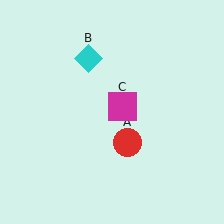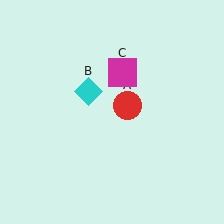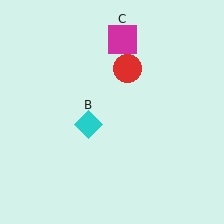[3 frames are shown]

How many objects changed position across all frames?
3 objects changed position: red circle (object A), cyan diamond (object B), magenta square (object C).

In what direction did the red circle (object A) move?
The red circle (object A) moved up.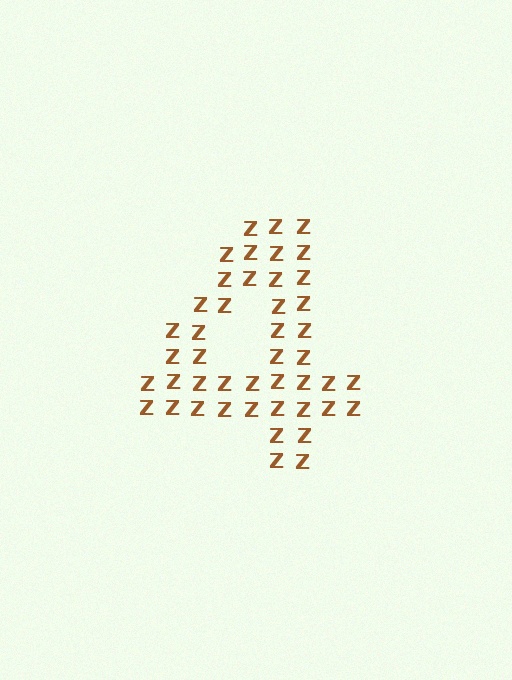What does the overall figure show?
The overall figure shows the digit 4.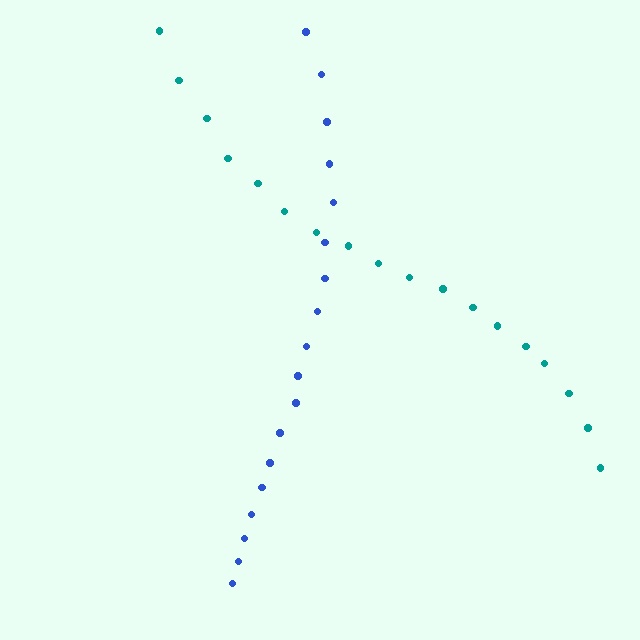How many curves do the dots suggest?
There are 2 distinct paths.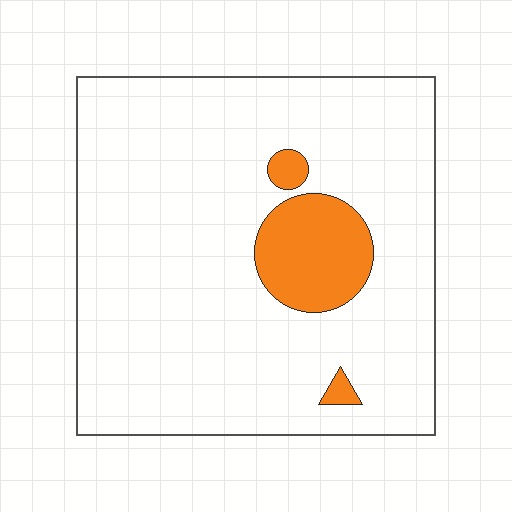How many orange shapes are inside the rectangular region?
3.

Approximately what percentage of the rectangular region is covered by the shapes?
Approximately 10%.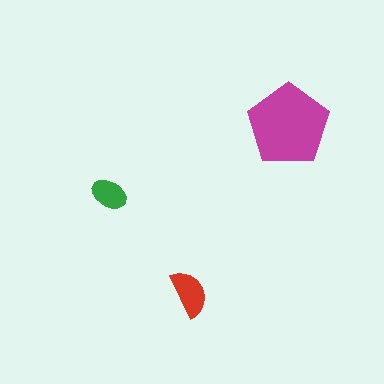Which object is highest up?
The magenta pentagon is topmost.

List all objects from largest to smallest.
The magenta pentagon, the red semicircle, the green ellipse.